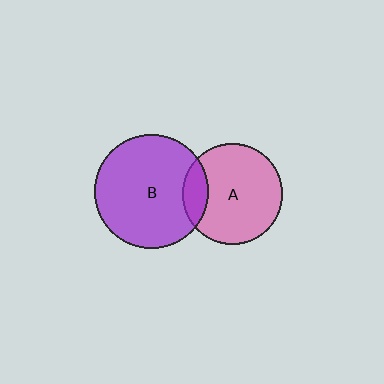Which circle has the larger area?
Circle B (purple).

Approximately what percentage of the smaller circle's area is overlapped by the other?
Approximately 15%.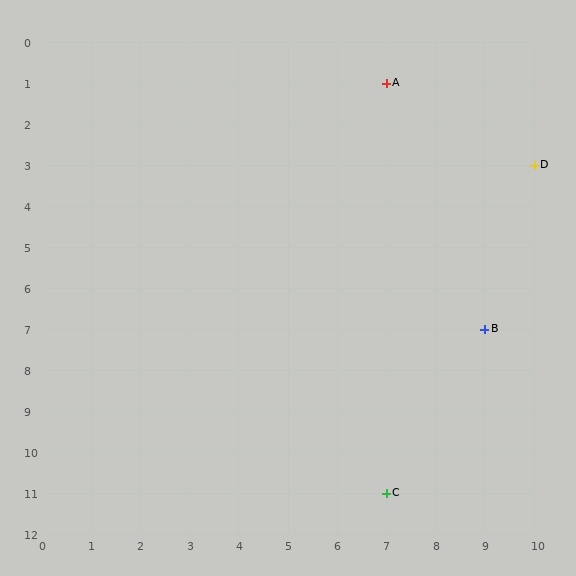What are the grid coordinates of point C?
Point C is at grid coordinates (7, 11).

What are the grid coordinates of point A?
Point A is at grid coordinates (7, 1).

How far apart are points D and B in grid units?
Points D and B are 1 column and 4 rows apart (about 4.1 grid units diagonally).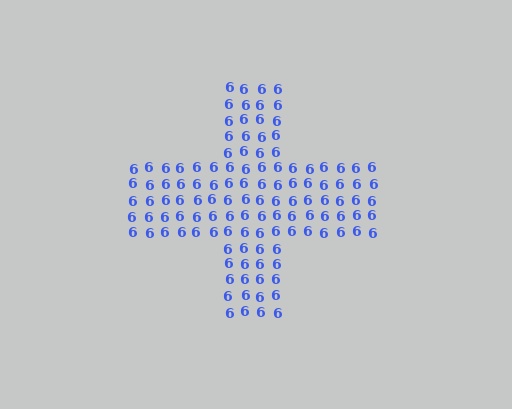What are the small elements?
The small elements are digit 6's.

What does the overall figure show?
The overall figure shows a cross.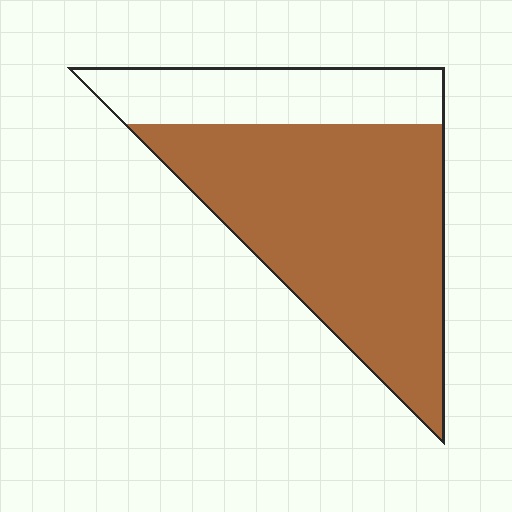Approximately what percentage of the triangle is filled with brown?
Approximately 70%.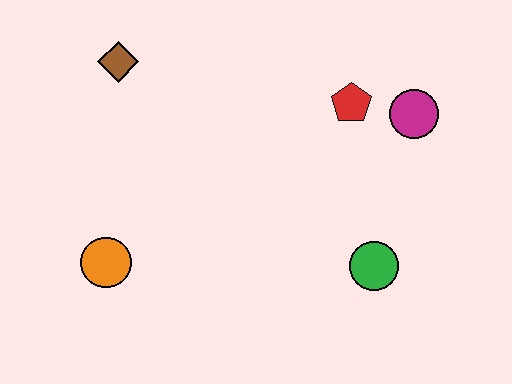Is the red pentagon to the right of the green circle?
No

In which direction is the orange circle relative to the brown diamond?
The orange circle is below the brown diamond.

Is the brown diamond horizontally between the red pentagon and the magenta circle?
No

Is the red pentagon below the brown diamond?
Yes